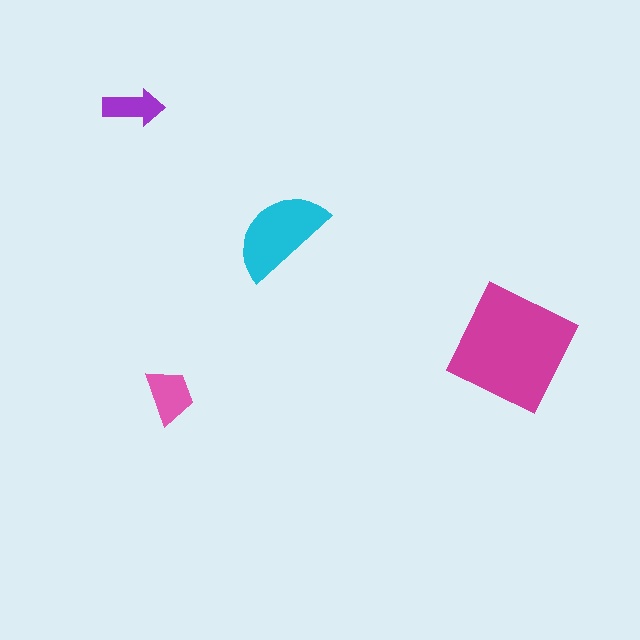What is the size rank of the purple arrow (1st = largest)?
4th.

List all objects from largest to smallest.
The magenta square, the cyan semicircle, the pink trapezoid, the purple arrow.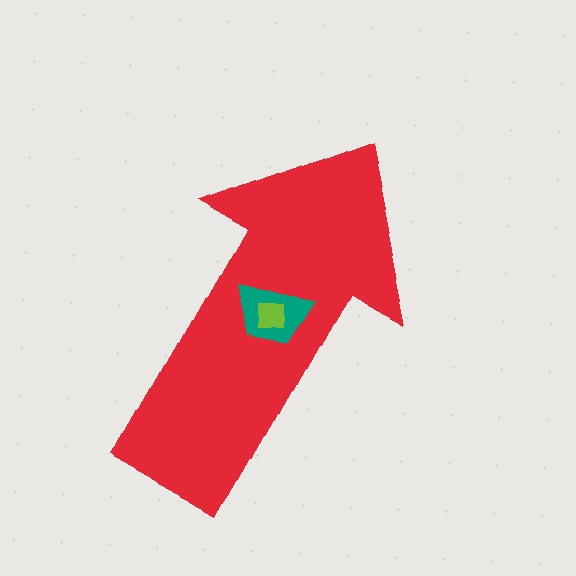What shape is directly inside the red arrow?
The teal trapezoid.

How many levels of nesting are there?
3.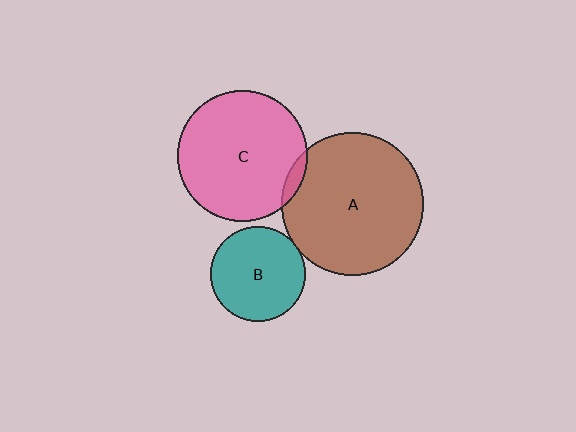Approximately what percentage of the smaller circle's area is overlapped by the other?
Approximately 5%.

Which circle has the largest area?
Circle A (brown).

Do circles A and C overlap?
Yes.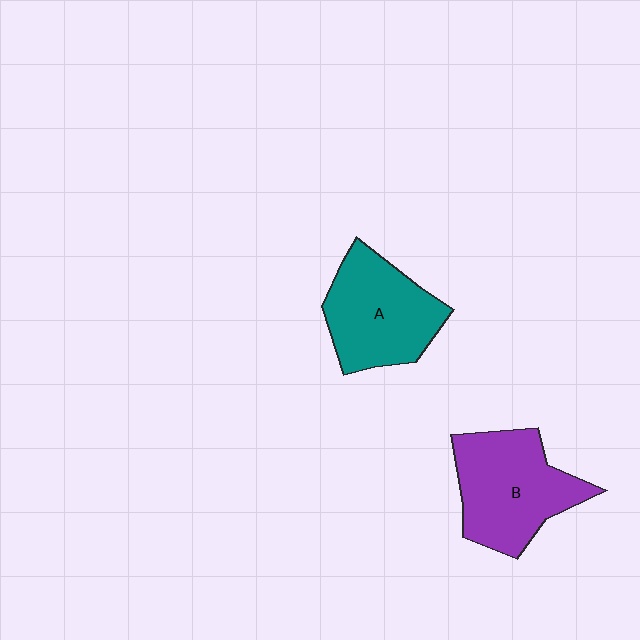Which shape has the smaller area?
Shape A (teal).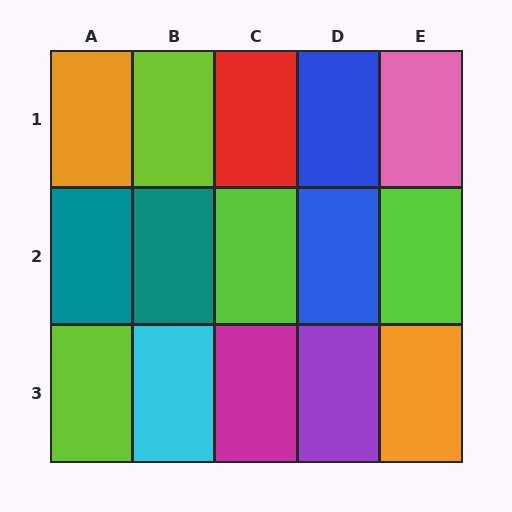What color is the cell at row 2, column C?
Lime.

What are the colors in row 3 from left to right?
Lime, cyan, magenta, purple, orange.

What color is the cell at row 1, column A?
Orange.